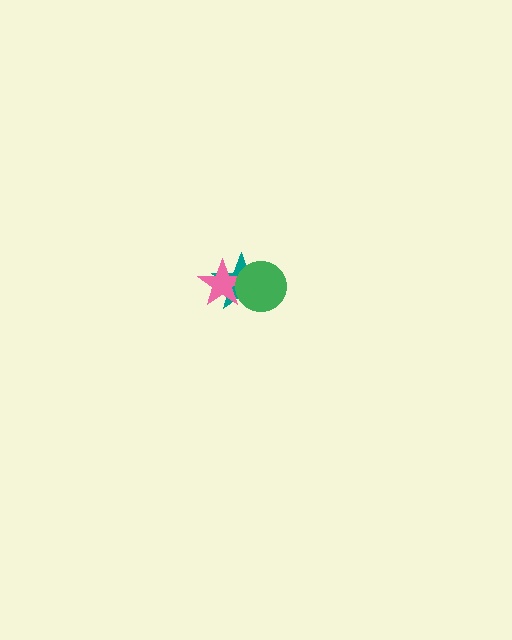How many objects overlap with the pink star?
2 objects overlap with the pink star.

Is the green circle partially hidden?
No, no other shape covers it.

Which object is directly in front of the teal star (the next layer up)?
The pink star is directly in front of the teal star.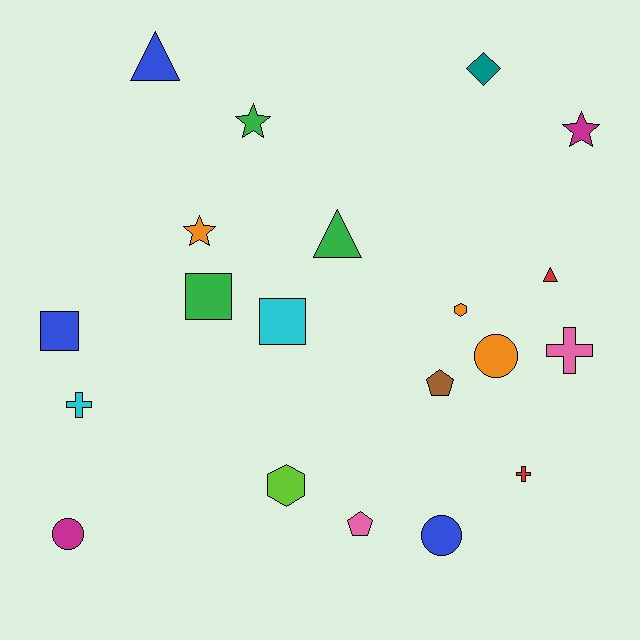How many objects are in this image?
There are 20 objects.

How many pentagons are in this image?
There are 2 pentagons.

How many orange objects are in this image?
There are 3 orange objects.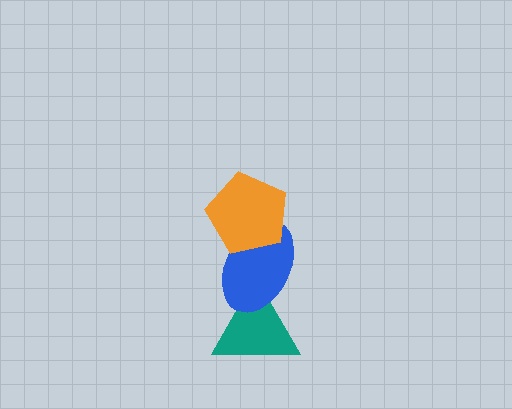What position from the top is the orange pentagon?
The orange pentagon is 1st from the top.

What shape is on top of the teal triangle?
The blue ellipse is on top of the teal triangle.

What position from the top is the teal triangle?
The teal triangle is 3rd from the top.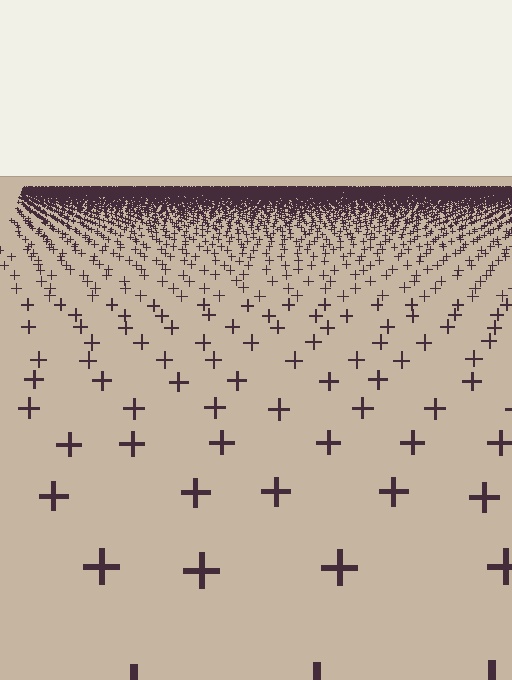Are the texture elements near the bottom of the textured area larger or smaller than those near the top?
Larger. Near the bottom, elements are closer to the viewer and appear at a bigger on-screen size.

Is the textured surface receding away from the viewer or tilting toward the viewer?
The surface is receding away from the viewer. Texture elements get smaller and denser toward the top.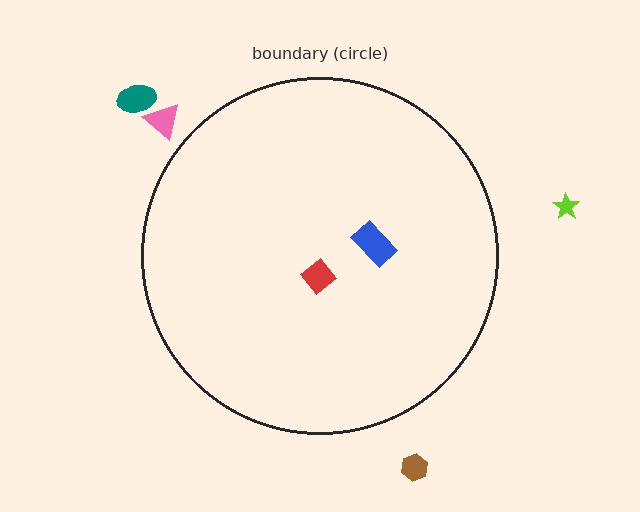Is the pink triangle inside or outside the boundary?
Outside.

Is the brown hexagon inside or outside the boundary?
Outside.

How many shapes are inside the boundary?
2 inside, 4 outside.